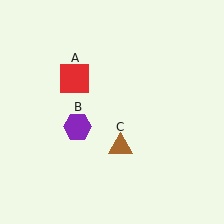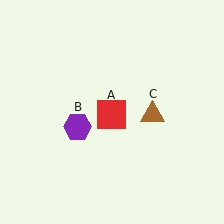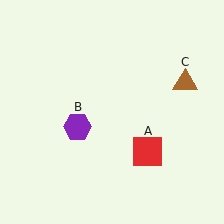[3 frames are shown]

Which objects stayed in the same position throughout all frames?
Purple hexagon (object B) remained stationary.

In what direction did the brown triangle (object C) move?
The brown triangle (object C) moved up and to the right.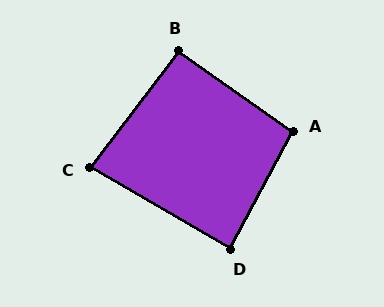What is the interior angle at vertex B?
Approximately 92 degrees (approximately right).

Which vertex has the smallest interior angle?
C, at approximately 83 degrees.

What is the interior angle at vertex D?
Approximately 88 degrees (approximately right).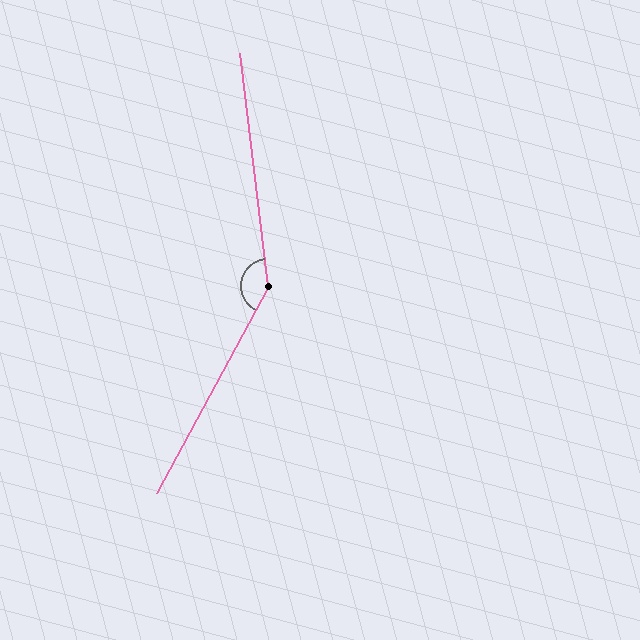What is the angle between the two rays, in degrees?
Approximately 145 degrees.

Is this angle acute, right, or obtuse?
It is obtuse.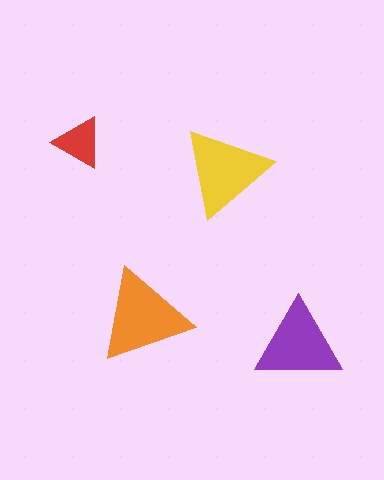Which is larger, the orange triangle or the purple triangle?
The orange one.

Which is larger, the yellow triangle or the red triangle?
The yellow one.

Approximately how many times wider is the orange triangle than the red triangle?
About 2 times wider.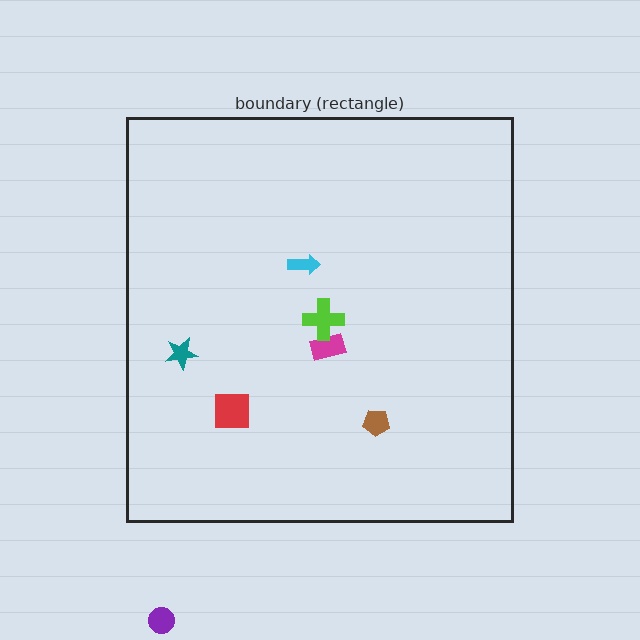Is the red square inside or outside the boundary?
Inside.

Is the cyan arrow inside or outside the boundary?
Inside.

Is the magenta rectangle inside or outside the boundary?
Inside.